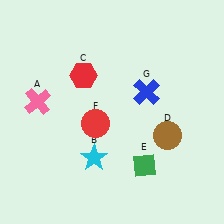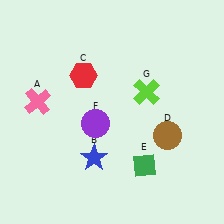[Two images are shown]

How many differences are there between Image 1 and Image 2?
There are 3 differences between the two images.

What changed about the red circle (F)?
In Image 1, F is red. In Image 2, it changed to purple.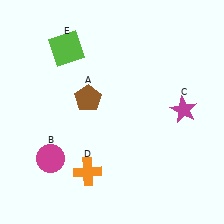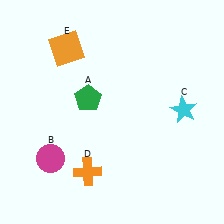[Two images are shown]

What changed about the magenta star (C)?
In Image 1, C is magenta. In Image 2, it changed to cyan.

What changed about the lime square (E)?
In Image 1, E is lime. In Image 2, it changed to orange.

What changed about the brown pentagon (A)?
In Image 1, A is brown. In Image 2, it changed to green.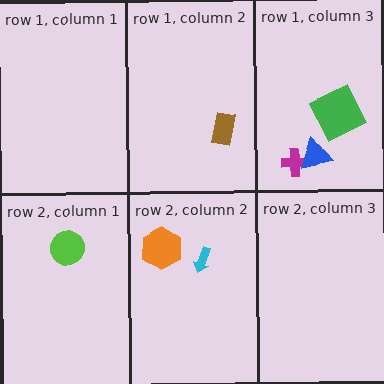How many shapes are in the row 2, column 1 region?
1.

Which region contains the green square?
The row 1, column 3 region.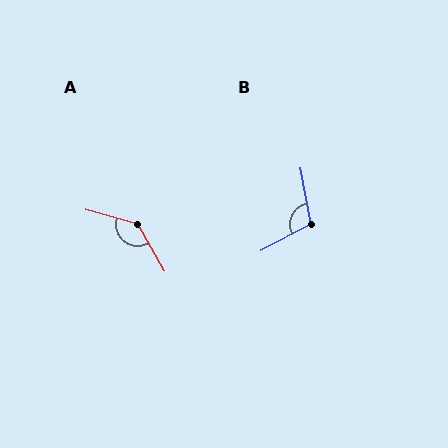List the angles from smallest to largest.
B (107°), A (135°).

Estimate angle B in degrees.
Approximately 107 degrees.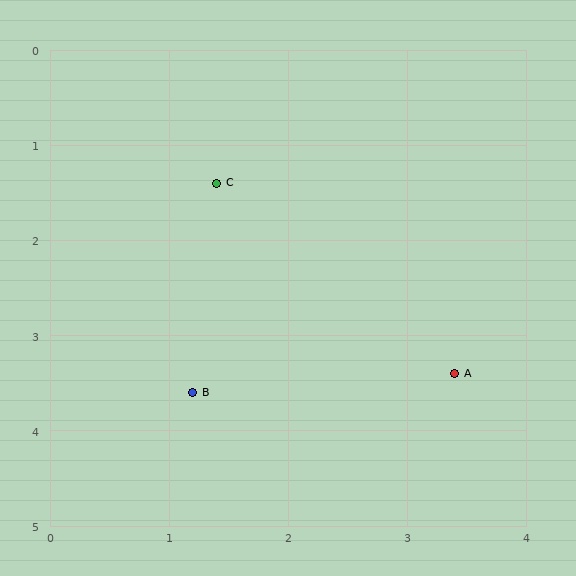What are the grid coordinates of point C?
Point C is at approximately (1.4, 1.4).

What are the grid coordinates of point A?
Point A is at approximately (3.4, 3.4).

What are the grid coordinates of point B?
Point B is at approximately (1.2, 3.6).